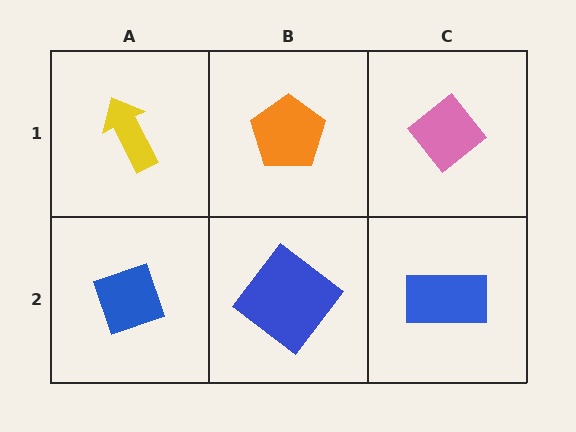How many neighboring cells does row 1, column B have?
3.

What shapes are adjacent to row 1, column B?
A blue diamond (row 2, column B), a yellow arrow (row 1, column A), a pink diamond (row 1, column C).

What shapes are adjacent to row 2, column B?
An orange pentagon (row 1, column B), a blue diamond (row 2, column A), a blue rectangle (row 2, column C).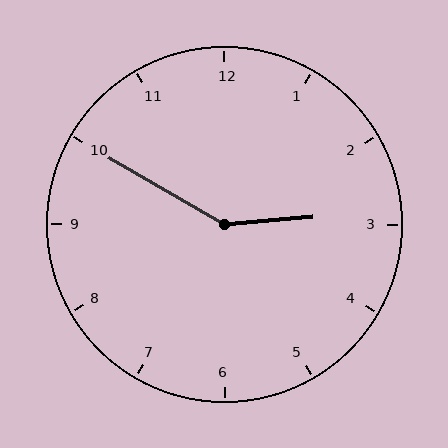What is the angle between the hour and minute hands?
Approximately 145 degrees.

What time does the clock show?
2:50.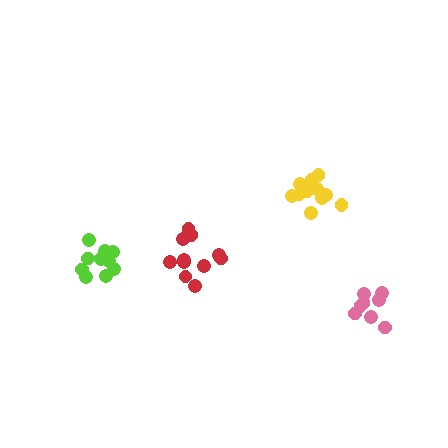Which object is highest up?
The yellow cluster is topmost.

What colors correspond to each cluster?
The clusters are colored: lime, yellow, pink, red.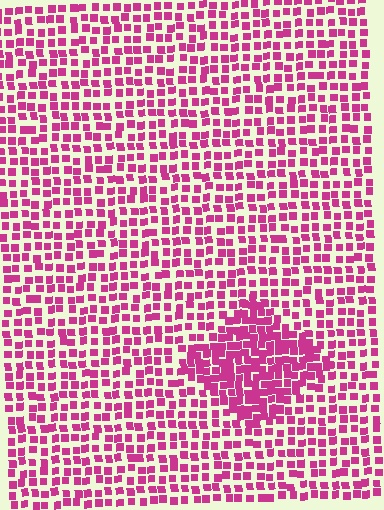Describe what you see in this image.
The image contains small magenta elements arranged at two different densities. A diamond-shaped region is visible where the elements are more densely packed than the surrounding area.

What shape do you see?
I see a diamond.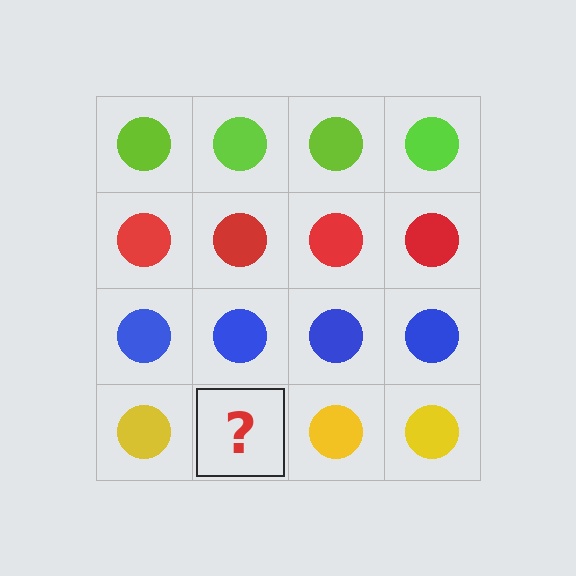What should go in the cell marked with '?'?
The missing cell should contain a yellow circle.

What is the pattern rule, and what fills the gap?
The rule is that each row has a consistent color. The gap should be filled with a yellow circle.